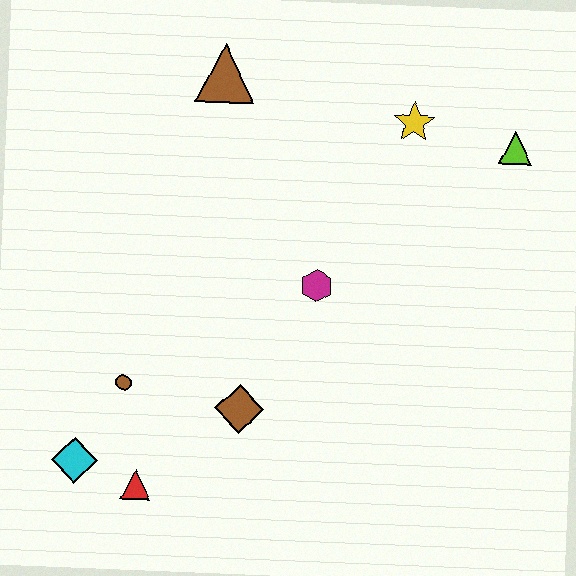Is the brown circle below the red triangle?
No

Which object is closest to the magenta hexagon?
The brown diamond is closest to the magenta hexagon.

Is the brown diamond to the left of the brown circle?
No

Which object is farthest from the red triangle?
The lime triangle is farthest from the red triangle.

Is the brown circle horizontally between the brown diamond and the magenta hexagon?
No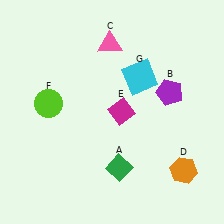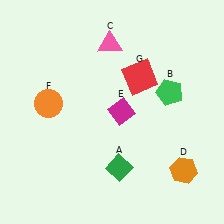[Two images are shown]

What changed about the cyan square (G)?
In Image 1, G is cyan. In Image 2, it changed to red.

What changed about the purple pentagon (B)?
In Image 1, B is purple. In Image 2, it changed to green.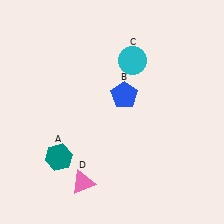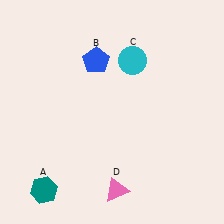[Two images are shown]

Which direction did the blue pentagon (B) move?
The blue pentagon (B) moved up.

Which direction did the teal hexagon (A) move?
The teal hexagon (A) moved down.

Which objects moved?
The objects that moved are: the teal hexagon (A), the blue pentagon (B), the pink triangle (D).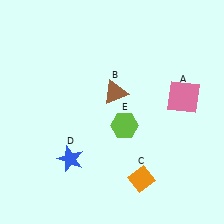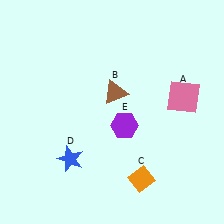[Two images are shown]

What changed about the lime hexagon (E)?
In Image 1, E is lime. In Image 2, it changed to purple.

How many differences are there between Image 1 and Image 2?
There is 1 difference between the two images.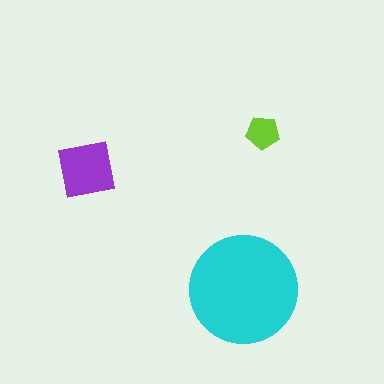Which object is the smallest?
The lime pentagon.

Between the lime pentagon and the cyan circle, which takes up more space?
The cyan circle.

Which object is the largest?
The cyan circle.